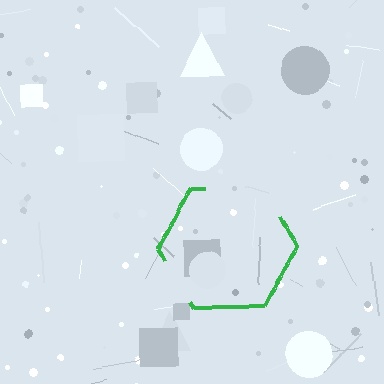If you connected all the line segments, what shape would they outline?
They would outline a hexagon.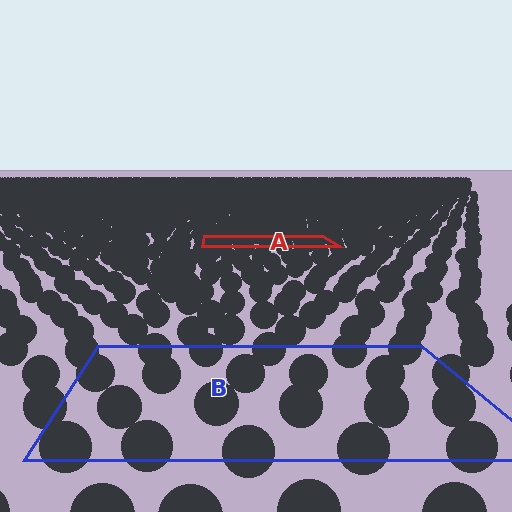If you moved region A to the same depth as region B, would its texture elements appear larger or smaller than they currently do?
They would appear larger. At a closer depth, the same texture elements are projected at a bigger on-screen size.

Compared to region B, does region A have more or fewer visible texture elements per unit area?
Region A has more texture elements per unit area — they are packed more densely because it is farther away.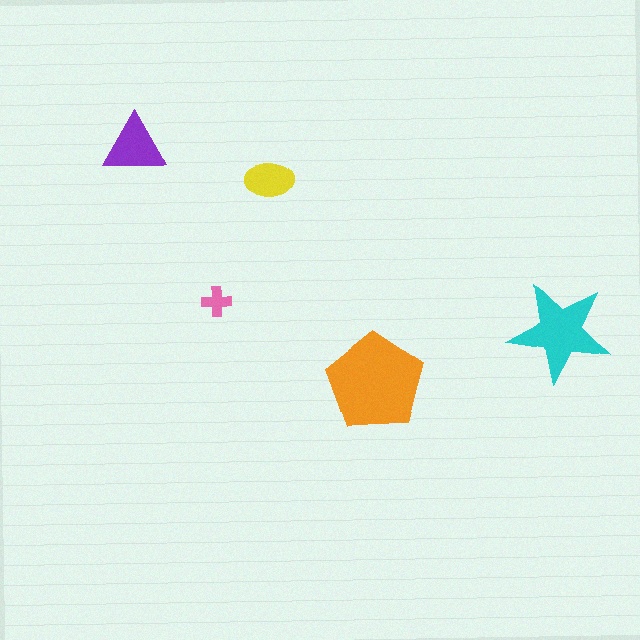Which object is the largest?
The orange pentagon.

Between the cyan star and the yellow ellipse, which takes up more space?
The cyan star.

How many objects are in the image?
There are 5 objects in the image.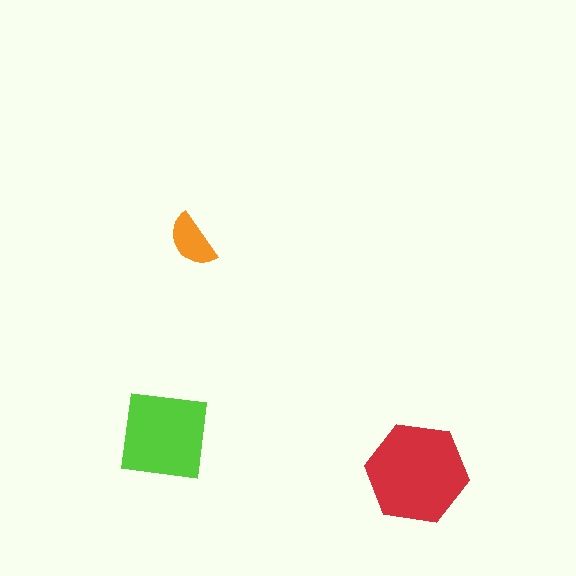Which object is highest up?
The orange semicircle is topmost.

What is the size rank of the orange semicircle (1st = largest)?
3rd.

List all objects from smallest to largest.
The orange semicircle, the lime square, the red hexagon.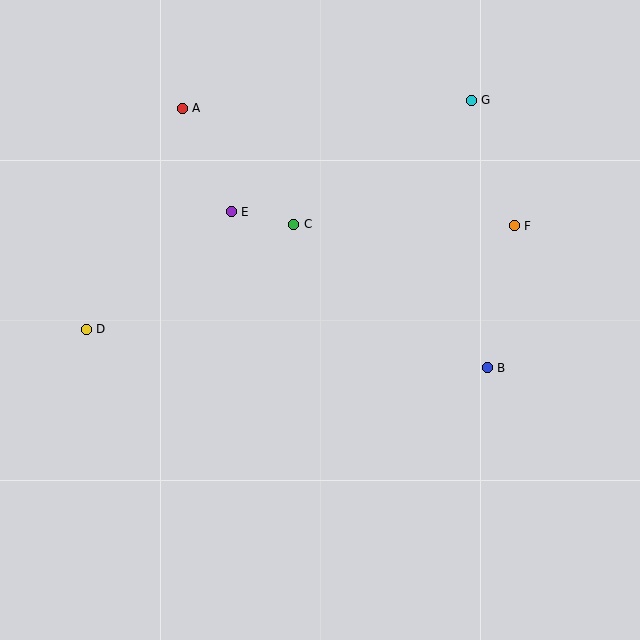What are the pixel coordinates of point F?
Point F is at (514, 226).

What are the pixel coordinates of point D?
Point D is at (86, 329).